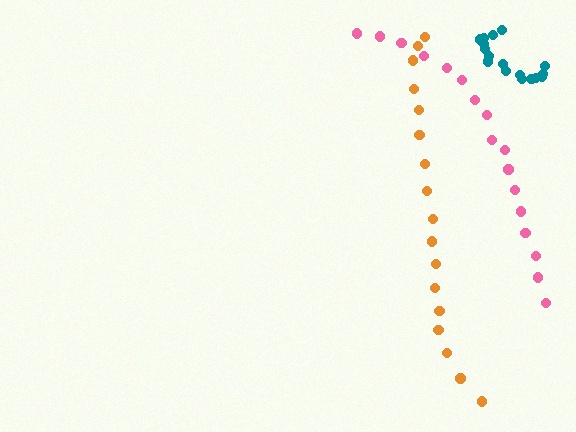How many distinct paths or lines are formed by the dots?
There are 3 distinct paths.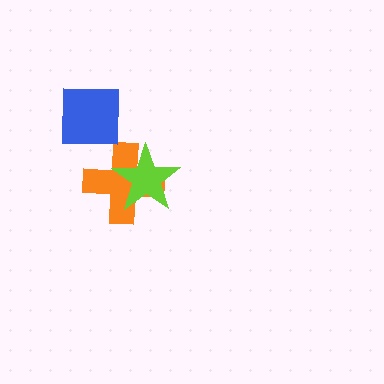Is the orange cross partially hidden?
Yes, it is partially covered by another shape.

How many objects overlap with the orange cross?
1 object overlaps with the orange cross.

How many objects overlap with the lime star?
1 object overlaps with the lime star.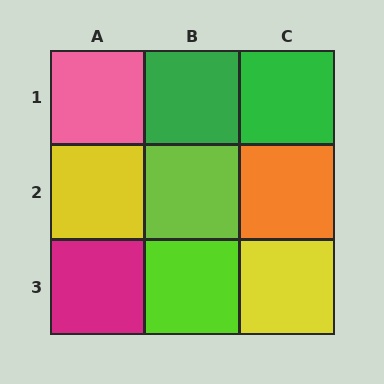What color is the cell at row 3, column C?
Yellow.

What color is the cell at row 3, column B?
Lime.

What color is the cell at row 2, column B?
Lime.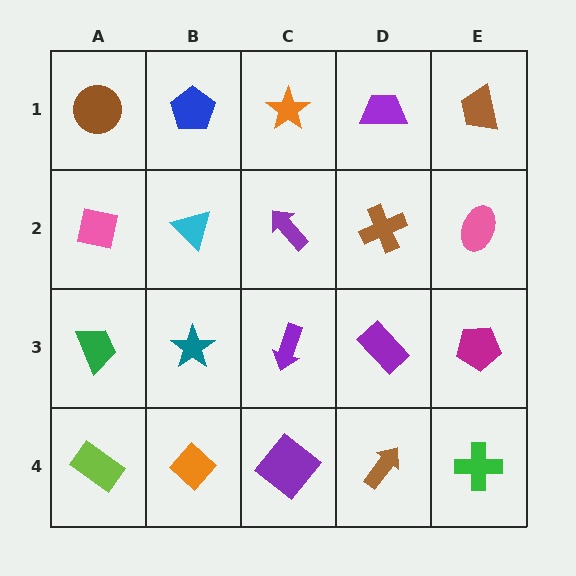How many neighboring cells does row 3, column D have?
4.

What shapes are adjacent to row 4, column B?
A teal star (row 3, column B), a lime rectangle (row 4, column A), a purple diamond (row 4, column C).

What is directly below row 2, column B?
A teal star.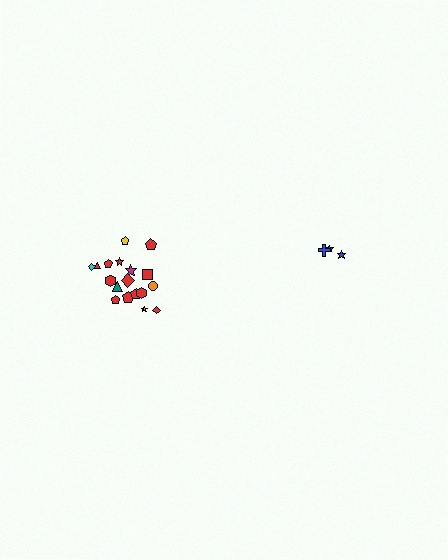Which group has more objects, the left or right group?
The left group.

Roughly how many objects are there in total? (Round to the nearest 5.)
Roughly 20 objects in total.